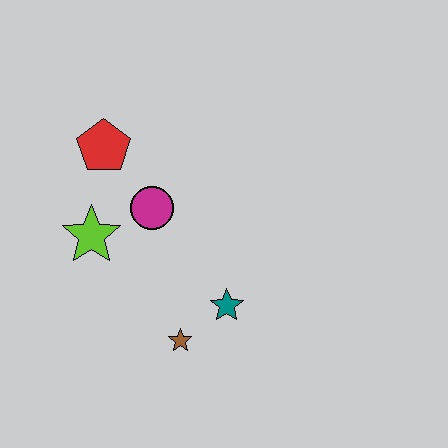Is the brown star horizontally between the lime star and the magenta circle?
No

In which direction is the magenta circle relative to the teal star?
The magenta circle is above the teal star.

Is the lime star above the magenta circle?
No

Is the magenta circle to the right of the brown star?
No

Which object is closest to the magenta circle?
The lime star is closest to the magenta circle.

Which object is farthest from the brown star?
The red pentagon is farthest from the brown star.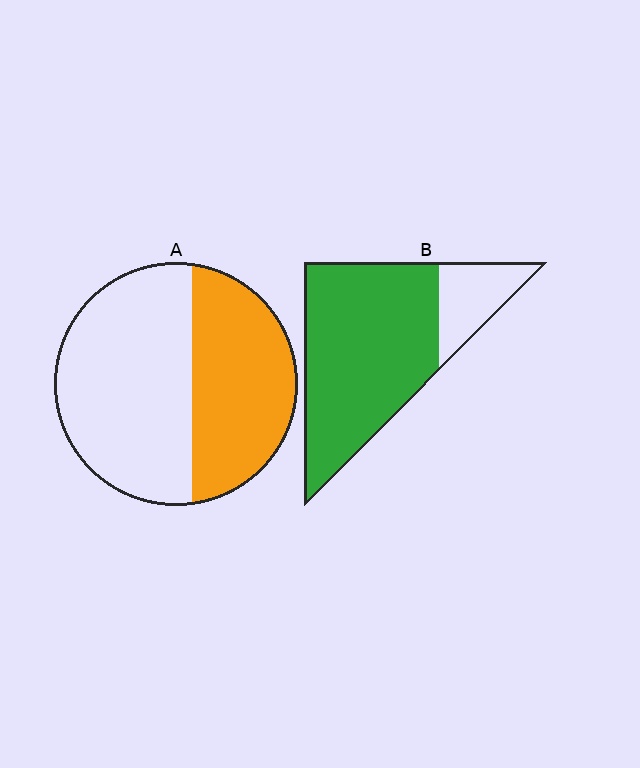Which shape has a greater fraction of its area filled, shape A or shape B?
Shape B.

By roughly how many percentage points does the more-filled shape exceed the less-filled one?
By roughly 40 percentage points (B over A).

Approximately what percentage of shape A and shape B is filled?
A is approximately 40% and B is approximately 80%.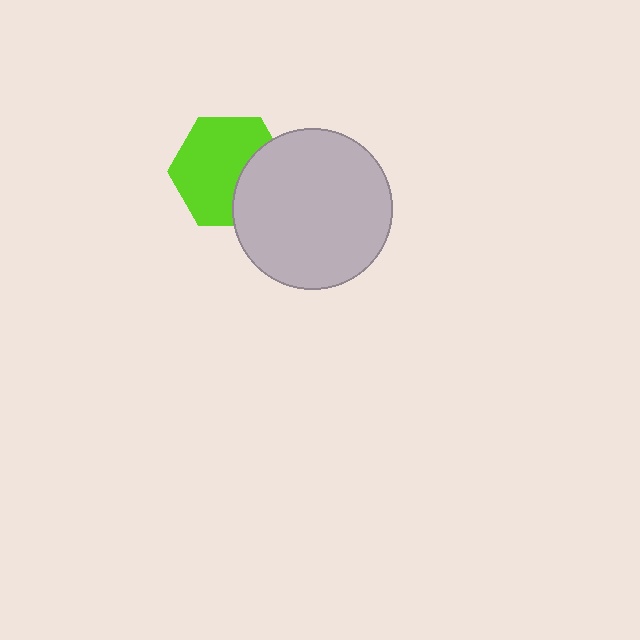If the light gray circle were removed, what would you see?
You would see the complete lime hexagon.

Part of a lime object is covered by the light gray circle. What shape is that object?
It is a hexagon.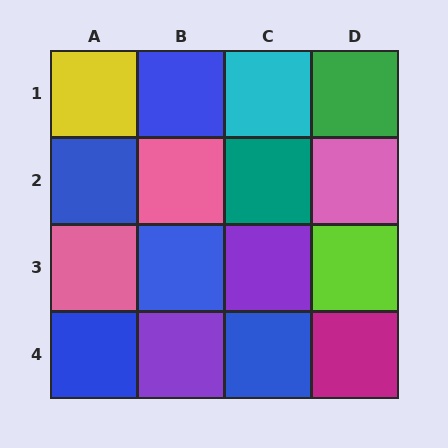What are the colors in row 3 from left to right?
Pink, blue, purple, lime.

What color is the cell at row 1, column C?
Cyan.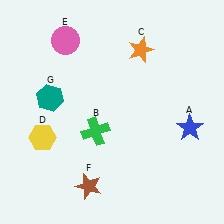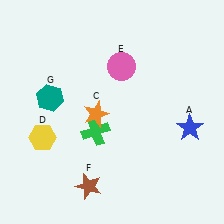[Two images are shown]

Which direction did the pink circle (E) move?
The pink circle (E) moved right.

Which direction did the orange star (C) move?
The orange star (C) moved down.